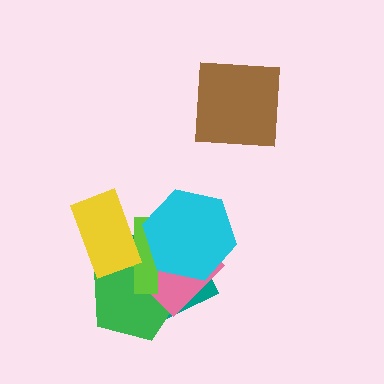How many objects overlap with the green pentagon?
5 objects overlap with the green pentagon.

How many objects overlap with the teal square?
5 objects overlap with the teal square.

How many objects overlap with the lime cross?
5 objects overlap with the lime cross.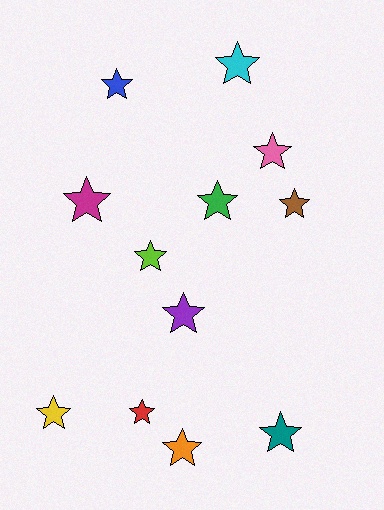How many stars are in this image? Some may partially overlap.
There are 12 stars.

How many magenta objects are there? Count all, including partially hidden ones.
There is 1 magenta object.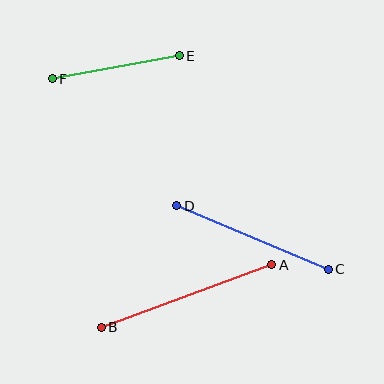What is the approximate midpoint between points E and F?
The midpoint is at approximately (116, 67) pixels.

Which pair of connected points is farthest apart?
Points A and B are farthest apart.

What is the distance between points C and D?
The distance is approximately 164 pixels.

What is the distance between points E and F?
The distance is approximately 129 pixels.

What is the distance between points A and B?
The distance is approximately 181 pixels.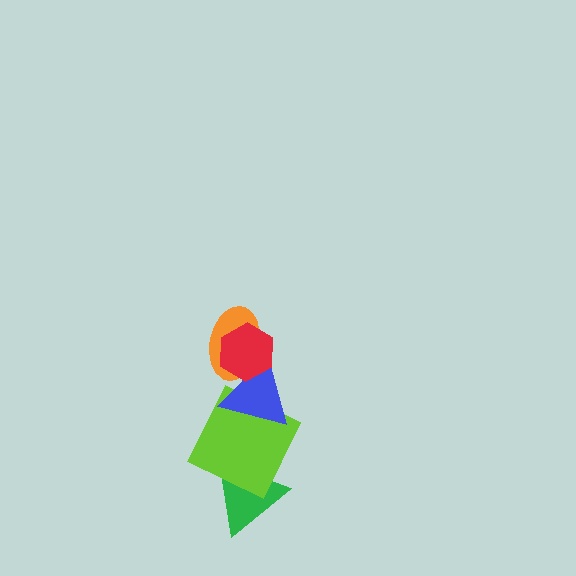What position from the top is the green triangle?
The green triangle is 5th from the top.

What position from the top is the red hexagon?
The red hexagon is 1st from the top.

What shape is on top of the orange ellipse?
The red hexagon is on top of the orange ellipse.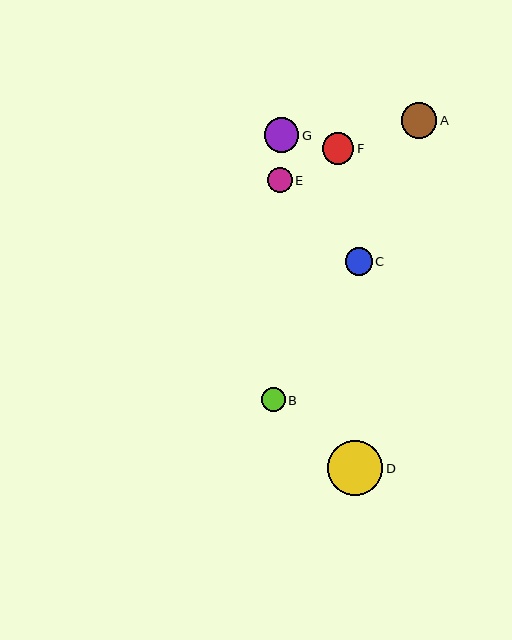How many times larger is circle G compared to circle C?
Circle G is approximately 1.3 times the size of circle C.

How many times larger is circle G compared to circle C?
Circle G is approximately 1.3 times the size of circle C.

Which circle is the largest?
Circle D is the largest with a size of approximately 56 pixels.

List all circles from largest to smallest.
From largest to smallest: D, A, G, F, C, E, B.